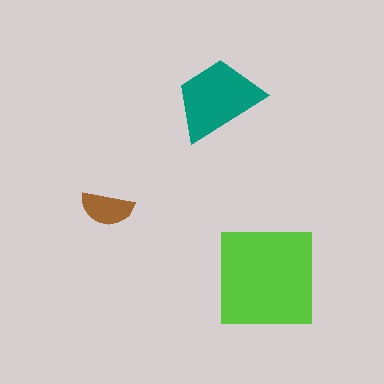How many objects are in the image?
There are 3 objects in the image.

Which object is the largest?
The lime square.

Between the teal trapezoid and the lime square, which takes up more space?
The lime square.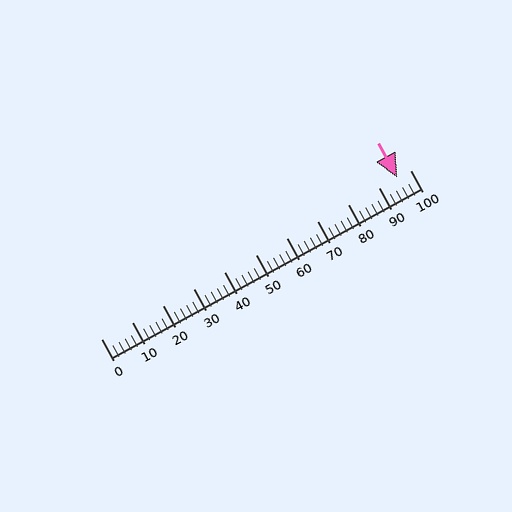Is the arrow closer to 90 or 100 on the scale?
The arrow is closer to 100.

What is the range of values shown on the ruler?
The ruler shows values from 0 to 100.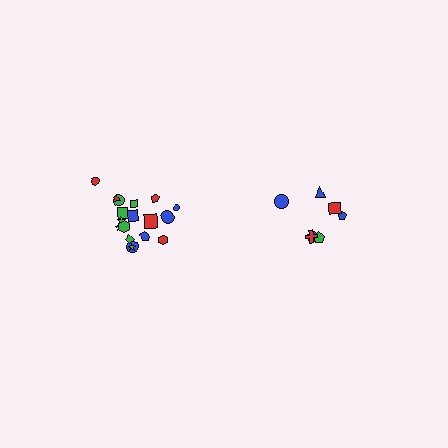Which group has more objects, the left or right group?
The left group.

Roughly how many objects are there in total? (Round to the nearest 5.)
Roughly 25 objects in total.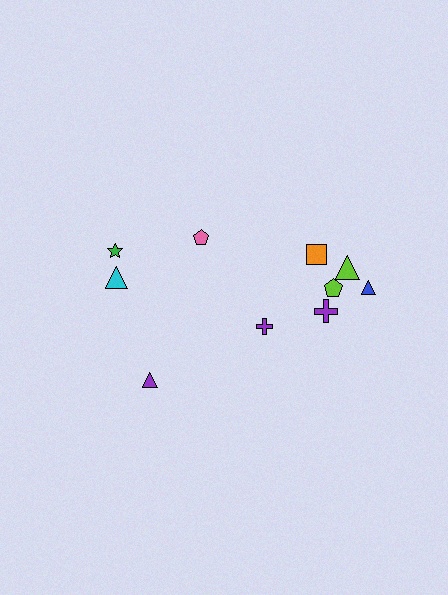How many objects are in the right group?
There are 6 objects.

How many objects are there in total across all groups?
There are 10 objects.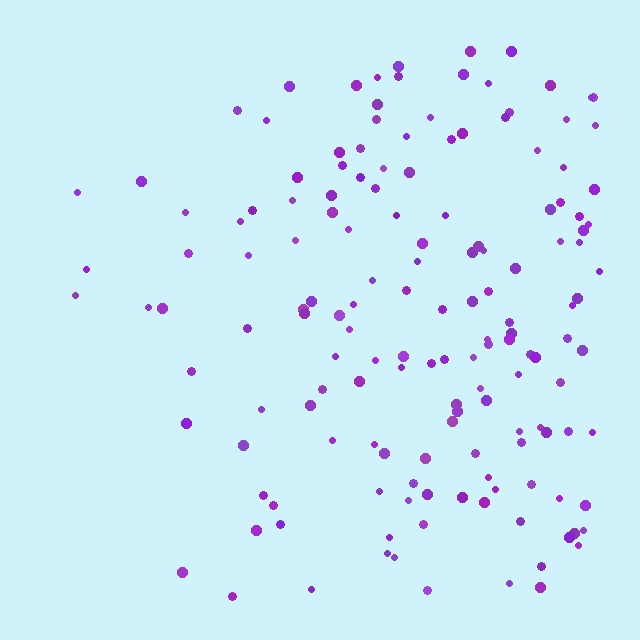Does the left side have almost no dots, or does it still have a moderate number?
Still a moderate number, just noticeably fewer than the right.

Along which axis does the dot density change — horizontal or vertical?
Horizontal.